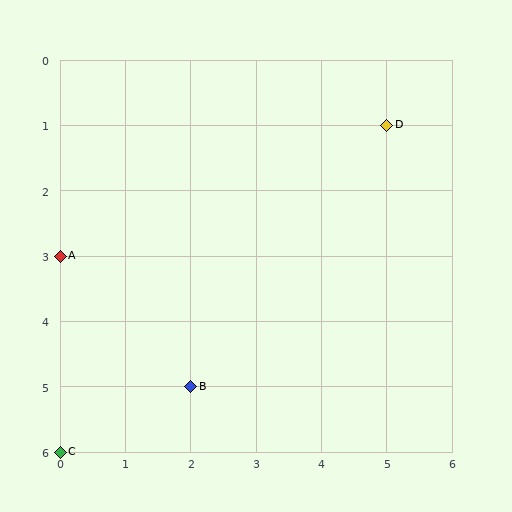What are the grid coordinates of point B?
Point B is at grid coordinates (2, 5).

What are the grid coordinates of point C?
Point C is at grid coordinates (0, 6).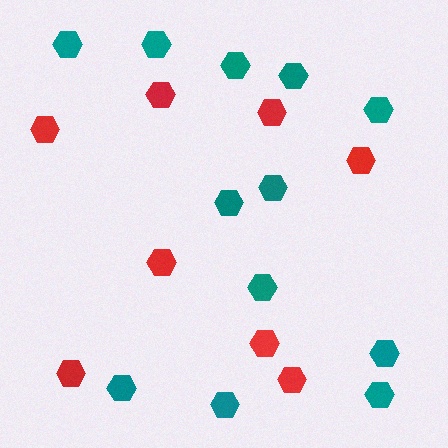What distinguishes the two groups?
There are 2 groups: one group of red hexagons (8) and one group of teal hexagons (12).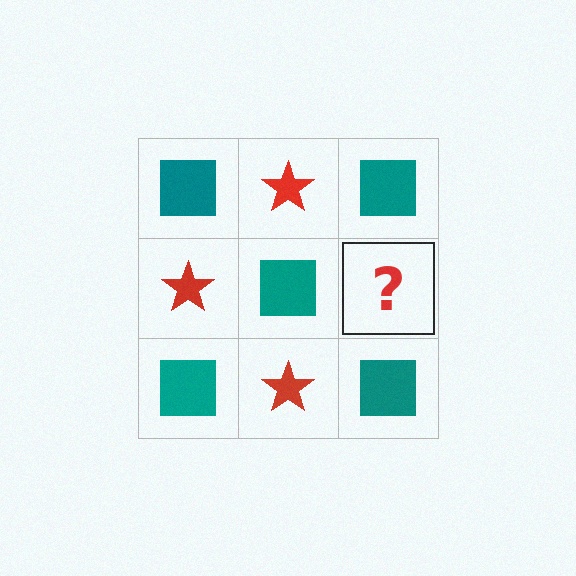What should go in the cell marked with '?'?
The missing cell should contain a red star.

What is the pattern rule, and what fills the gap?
The rule is that it alternates teal square and red star in a checkerboard pattern. The gap should be filled with a red star.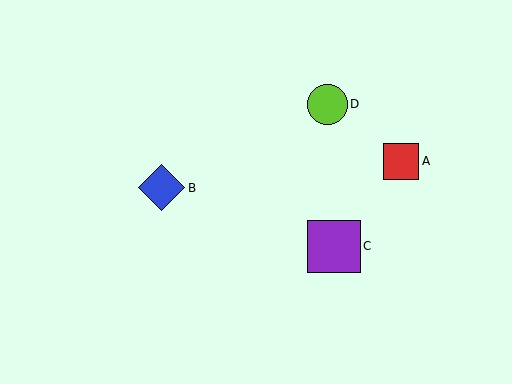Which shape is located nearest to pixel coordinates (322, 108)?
The lime circle (labeled D) at (328, 104) is nearest to that location.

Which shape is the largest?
The purple square (labeled C) is the largest.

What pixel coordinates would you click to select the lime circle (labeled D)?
Click at (328, 104) to select the lime circle D.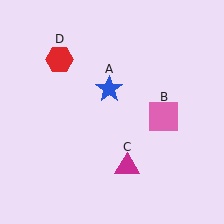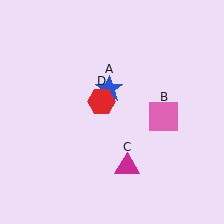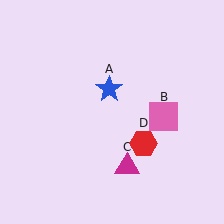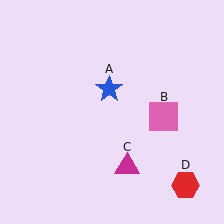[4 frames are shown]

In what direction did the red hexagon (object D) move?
The red hexagon (object D) moved down and to the right.